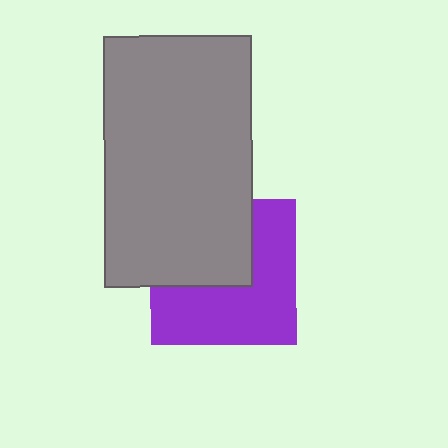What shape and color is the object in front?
The object in front is a gray rectangle.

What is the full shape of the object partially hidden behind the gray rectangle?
The partially hidden object is a purple square.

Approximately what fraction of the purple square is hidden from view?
Roughly 43% of the purple square is hidden behind the gray rectangle.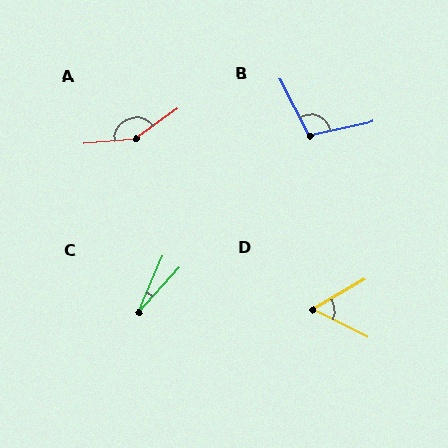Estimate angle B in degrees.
Approximately 106 degrees.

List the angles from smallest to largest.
C (19°), D (57°), B (106°), A (150°).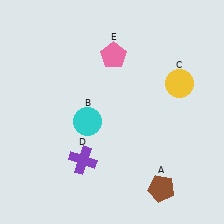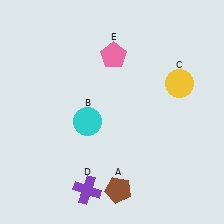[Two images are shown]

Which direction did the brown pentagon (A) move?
The brown pentagon (A) moved left.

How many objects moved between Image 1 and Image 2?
2 objects moved between the two images.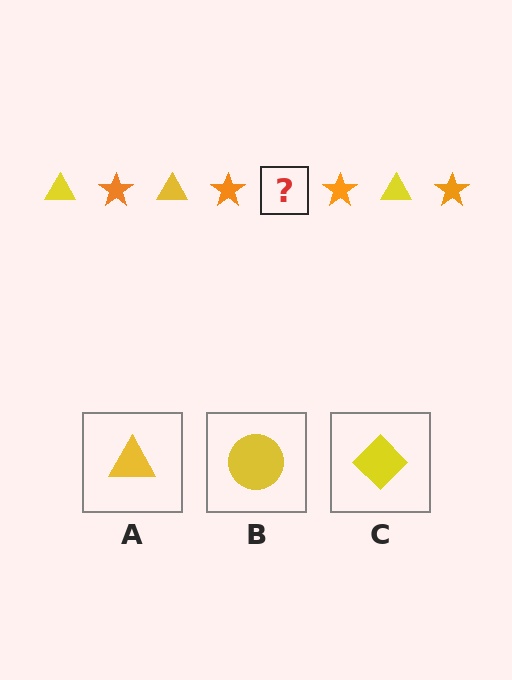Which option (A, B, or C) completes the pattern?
A.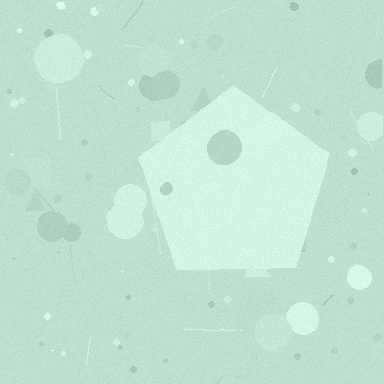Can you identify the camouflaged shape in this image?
The camouflaged shape is a pentagon.